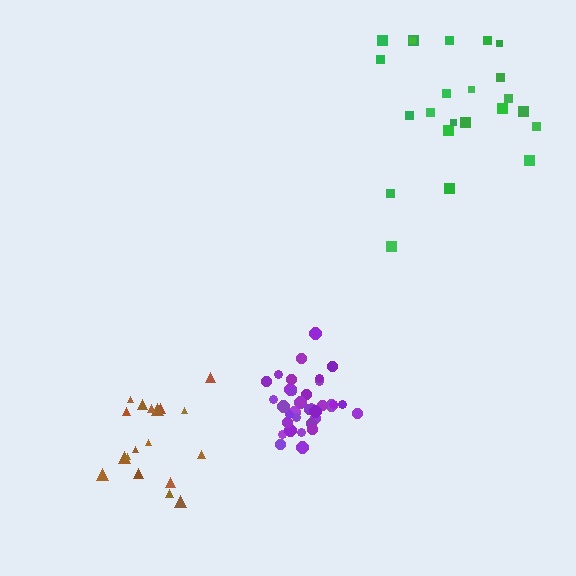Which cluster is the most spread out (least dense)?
Green.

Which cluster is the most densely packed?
Purple.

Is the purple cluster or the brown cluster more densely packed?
Purple.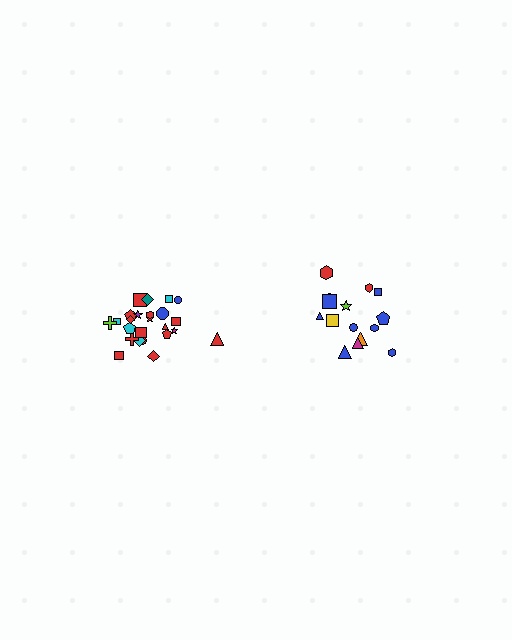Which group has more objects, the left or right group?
The left group.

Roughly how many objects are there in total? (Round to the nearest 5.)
Roughly 40 objects in total.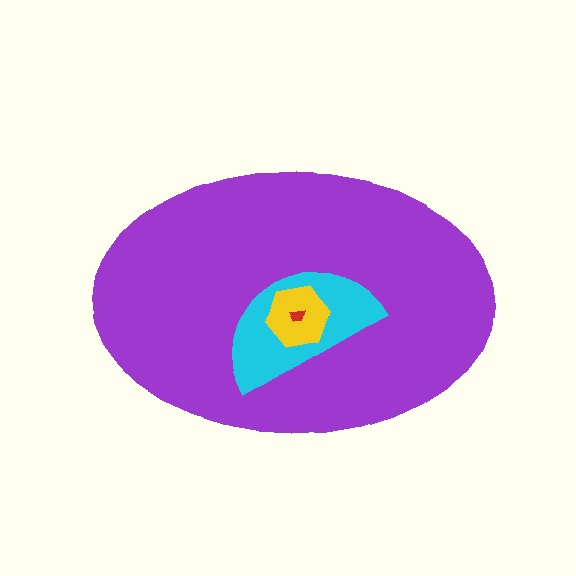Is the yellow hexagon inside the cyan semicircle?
Yes.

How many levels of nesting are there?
4.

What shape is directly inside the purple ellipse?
The cyan semicircle.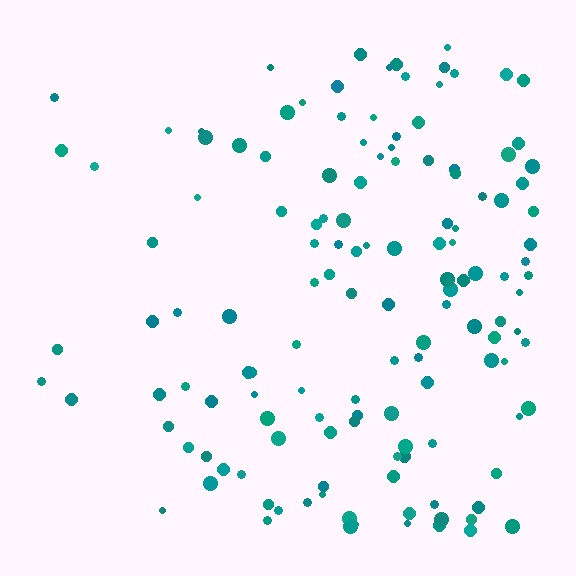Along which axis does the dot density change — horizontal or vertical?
Horizontal.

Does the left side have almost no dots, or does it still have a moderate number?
Still a moderate number, just noticeably fewer than the right.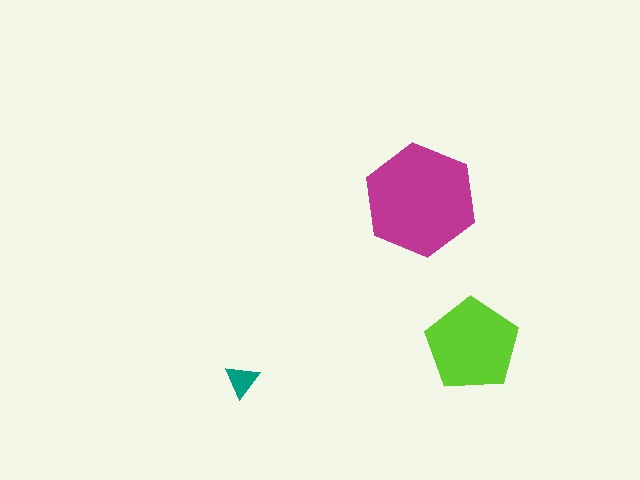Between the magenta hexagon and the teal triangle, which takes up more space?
The magenta hexagon.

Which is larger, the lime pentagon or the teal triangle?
The lime pentagon.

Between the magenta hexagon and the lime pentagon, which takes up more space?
The magenta hexagon.